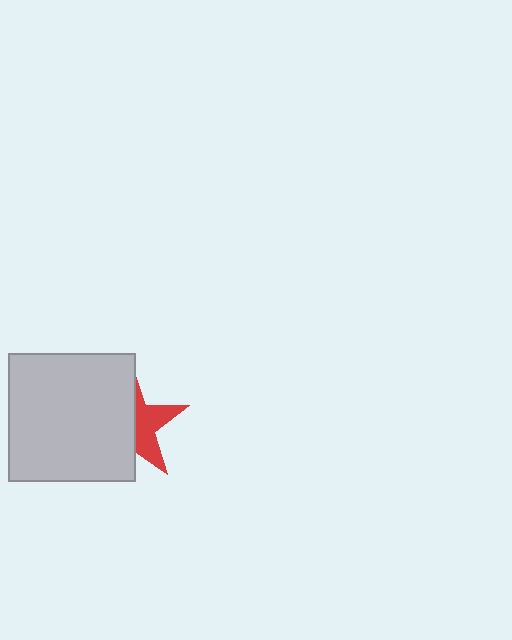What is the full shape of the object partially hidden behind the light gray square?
The partially hidden object is a red star.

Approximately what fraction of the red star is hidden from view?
Roughly 58% of the red star is hidden behind the light gray square.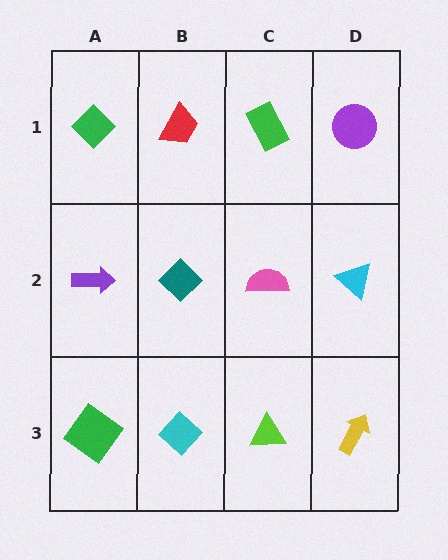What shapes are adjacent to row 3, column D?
A cyan triangle (row 2, column D), a lime triangle (row 3, column C).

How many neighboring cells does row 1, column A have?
2.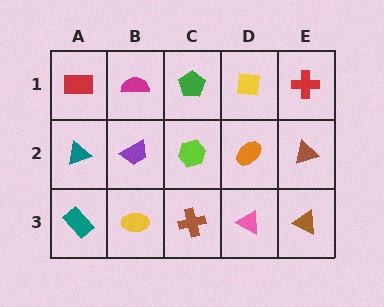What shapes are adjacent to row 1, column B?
A purple trapezoid (row 2, column B), a red rectangle (row 1, column A), a green pentagon (row 1, column C).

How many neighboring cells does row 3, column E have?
2.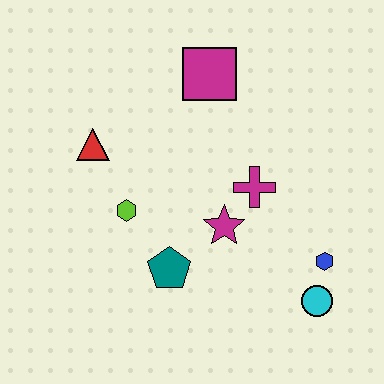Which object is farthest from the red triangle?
The cyan circle is farthest from the red triangle.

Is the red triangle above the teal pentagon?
Yes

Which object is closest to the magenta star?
The magenta cross is closest to the magenta star.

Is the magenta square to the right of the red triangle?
Yes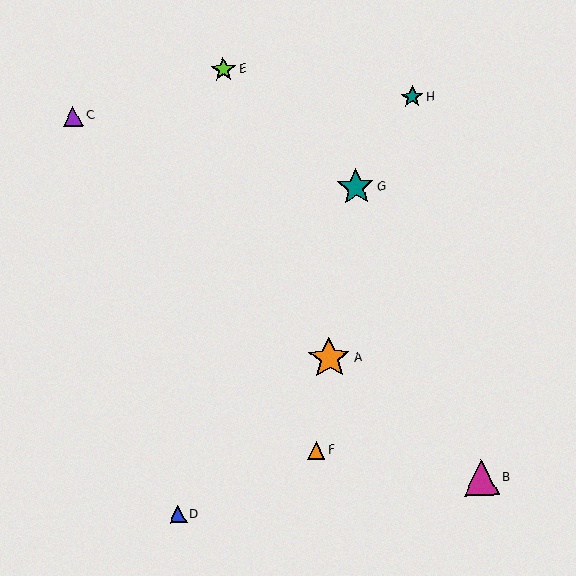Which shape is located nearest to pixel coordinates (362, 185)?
The teal star (labeled G) at (356, 187) is nearest to that location.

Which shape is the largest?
The orange star (labeled A) is the largest.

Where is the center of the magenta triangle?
The center of the magenta triangle is at (481, 478).